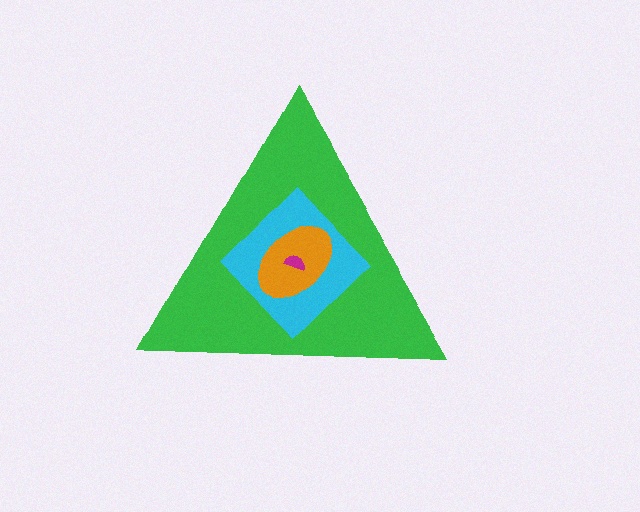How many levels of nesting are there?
4.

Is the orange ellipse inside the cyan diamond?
Yes.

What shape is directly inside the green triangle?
The cyan diamond.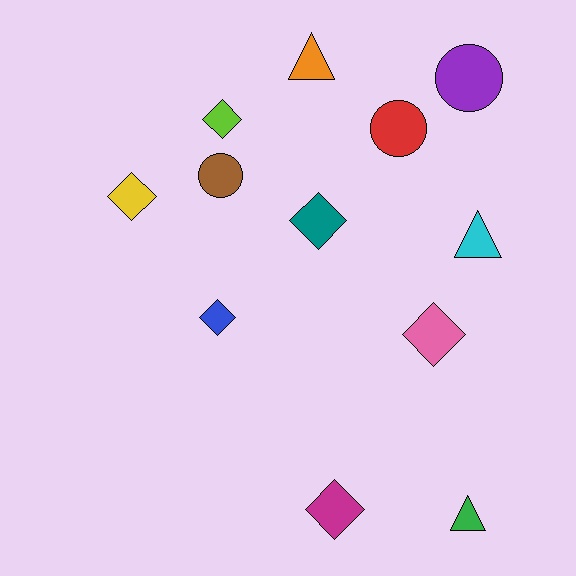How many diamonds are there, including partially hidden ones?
There are 6 diamonds.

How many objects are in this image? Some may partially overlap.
There are 12 objects.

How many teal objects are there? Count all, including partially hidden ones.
There is 1 teal object.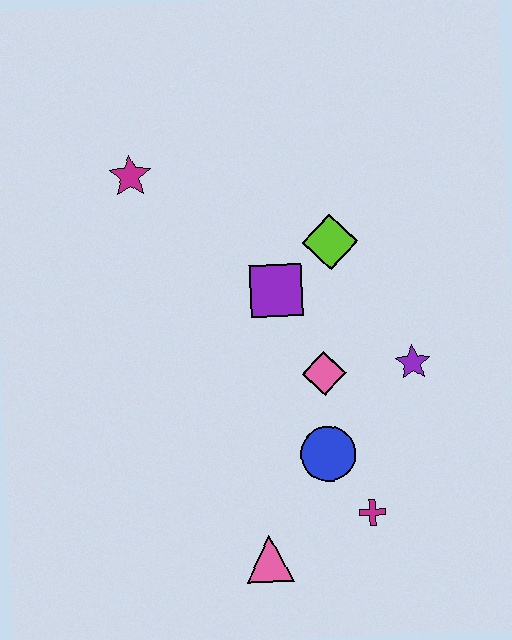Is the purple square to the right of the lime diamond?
No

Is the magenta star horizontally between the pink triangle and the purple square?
No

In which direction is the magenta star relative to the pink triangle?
The magenta star is above the pink triangle.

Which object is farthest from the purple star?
The magenta star is farthest from the purple star.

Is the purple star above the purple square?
No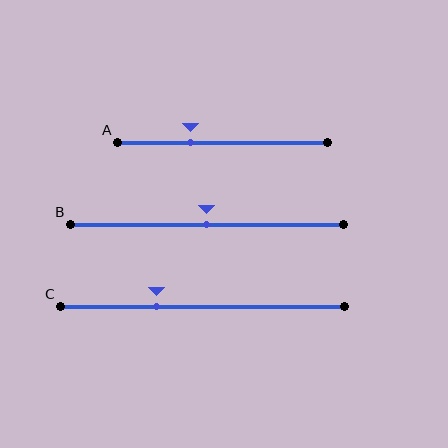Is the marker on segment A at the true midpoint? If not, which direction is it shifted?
No, the marker on segment A is shifted to the left by about 15% of the segment length.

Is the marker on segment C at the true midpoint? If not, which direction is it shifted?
No, the marker on segment C is shifted to the left by about 16% of the segment length.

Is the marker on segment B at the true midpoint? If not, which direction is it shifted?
Yes, the marker on segment B is at the true midpoint.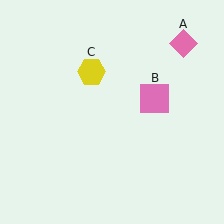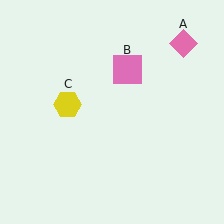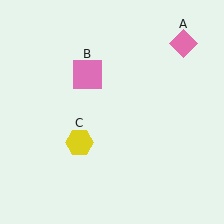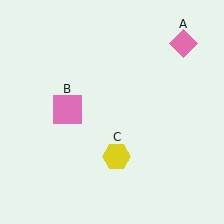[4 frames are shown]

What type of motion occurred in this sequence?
The pink square (object B), yellow hexagon (object C) rotated counterclockwise around the center of the scene.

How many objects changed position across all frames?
2 objects changed position: pink square (object B), yellow hexagon (object C).